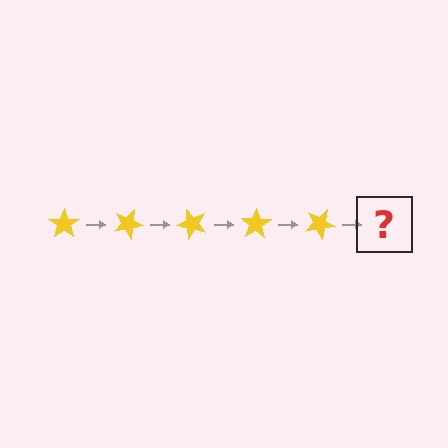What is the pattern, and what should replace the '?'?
The pattern is that the star rotates 25 degrees each step. The '?' should be a yellow star rotated 125 degrees.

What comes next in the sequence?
The next element should be a yellow star rotated 125 degrees.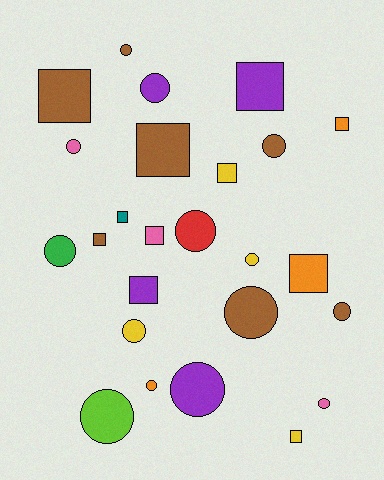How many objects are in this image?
There are 25 objects.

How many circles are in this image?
There are 14 circles.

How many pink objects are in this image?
There are 3 pink objects.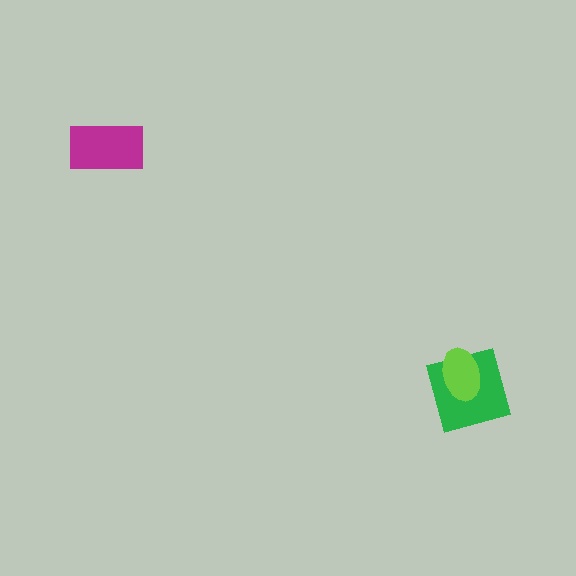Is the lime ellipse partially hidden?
No, no other shape covers it.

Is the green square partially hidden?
Yes, it is partially covered by another shape.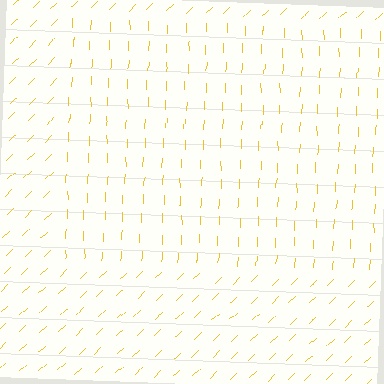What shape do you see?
I see a rectangle.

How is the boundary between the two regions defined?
The boundary is defined purely by a change in line orientation (approximately 45 degrees difference). All lines are the same color and thickness.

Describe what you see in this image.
The image is filled with small yellow line segments. A rectangle region in the image has lines oriented differently from the surrounding lines, creating a visible texture boundary.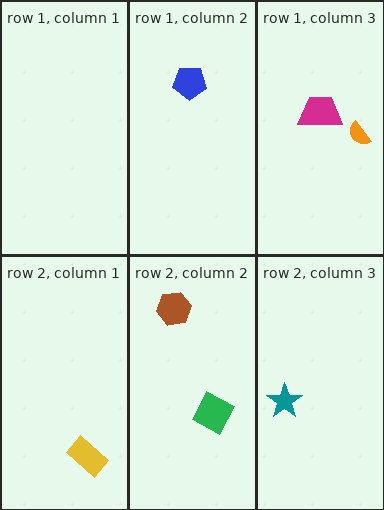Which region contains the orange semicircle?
The row 1, column 3 region.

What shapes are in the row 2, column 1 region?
The yellow rectangle.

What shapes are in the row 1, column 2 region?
The blue pentagon.